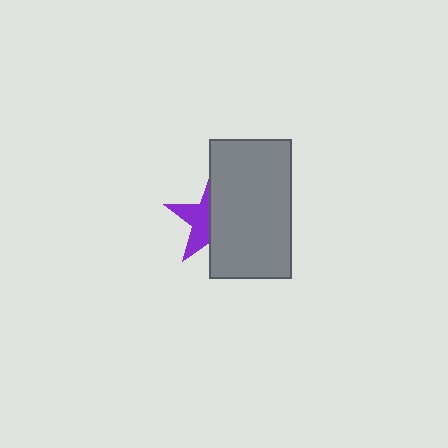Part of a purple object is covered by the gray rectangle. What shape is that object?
It is a star.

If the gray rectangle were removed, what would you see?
You would see the complete purple star.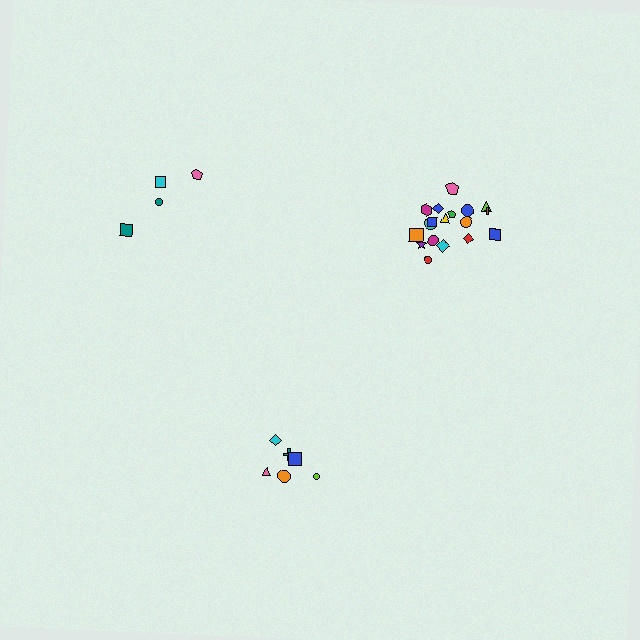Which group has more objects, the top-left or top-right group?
The top-right group.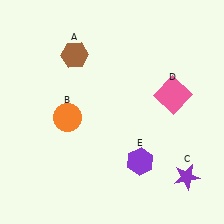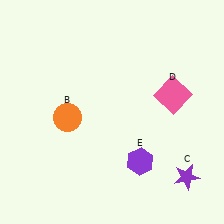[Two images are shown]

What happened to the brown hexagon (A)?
The brown hexagon (A) was removed in Image 2. It was in the top-left area of Image 1.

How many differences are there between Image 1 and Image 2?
There is 1 difference between the two images.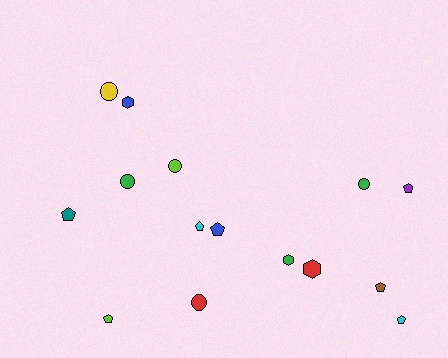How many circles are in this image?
There are 5 circles.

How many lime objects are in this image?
There are 2 lime objects.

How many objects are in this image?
There are 15 objects.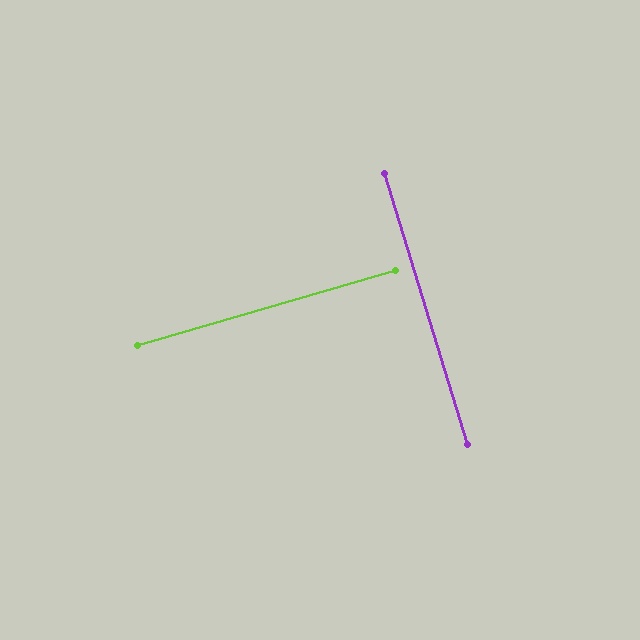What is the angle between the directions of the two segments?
Approximately 89 degrees.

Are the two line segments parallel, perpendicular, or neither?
Perpendicular — they meet at approximately 89°.